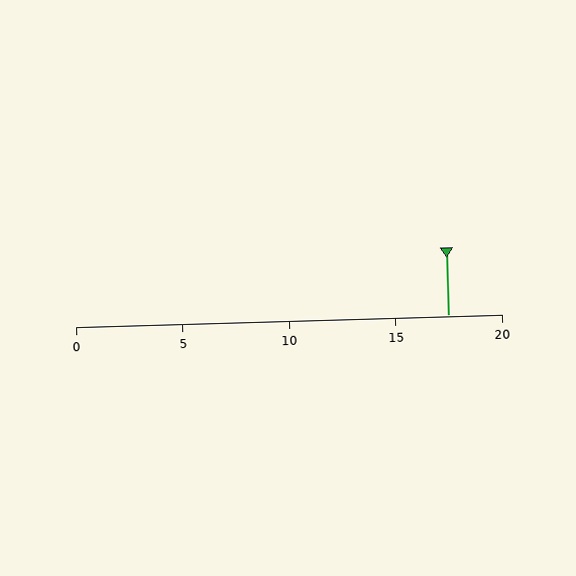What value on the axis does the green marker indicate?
The marker indicates approximately 17.5.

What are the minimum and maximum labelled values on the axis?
The axis runs from 0 to 20.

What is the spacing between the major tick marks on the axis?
The major ticks are spaced 5 apart.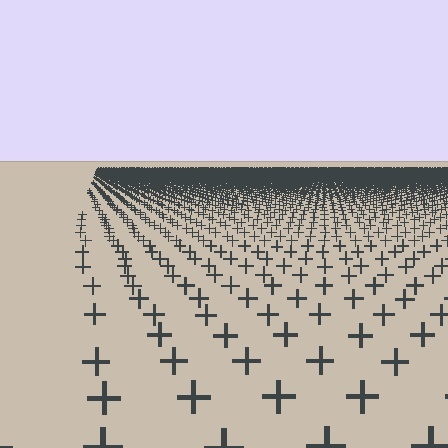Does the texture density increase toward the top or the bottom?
Density increases toward the top.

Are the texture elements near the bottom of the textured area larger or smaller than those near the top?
Larger. Near the bottom, elements are closer to the viewer and appear at a bigger on-screen size.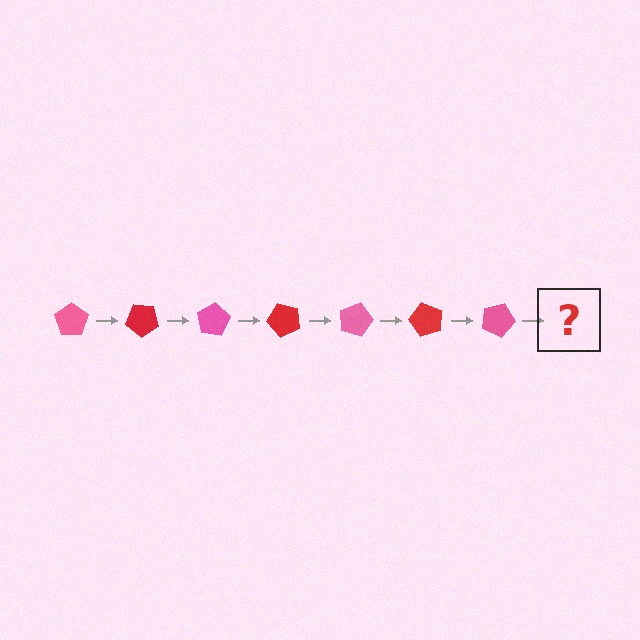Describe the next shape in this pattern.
It should be a red pentagon, rotated 280 degrees from the start.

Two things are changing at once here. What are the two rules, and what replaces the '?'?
The two rules are that it rotates 40 degrees each step and the color cycles through pink and red. The '?' should be a red pentagon, rotated 280 degrees from the start.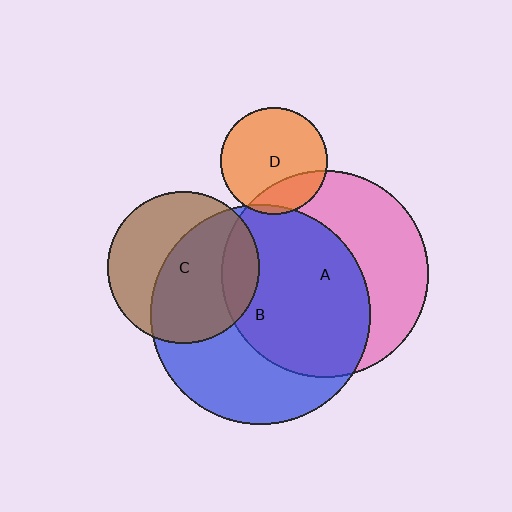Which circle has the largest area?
Circle B (blue).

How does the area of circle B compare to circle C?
Approximately 2.1 times.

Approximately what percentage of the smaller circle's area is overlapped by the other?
Approximately 15%.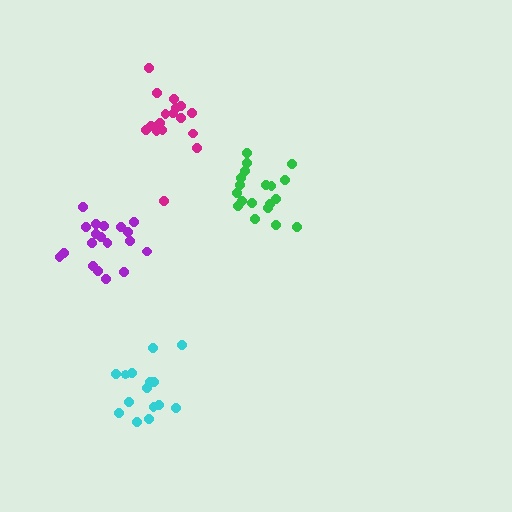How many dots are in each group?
Group 1: 19 dots, Group 2: 18 dots, Group 3: 19 dots, Group 4: 15 dots (71 total).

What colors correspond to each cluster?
The clusters are colored: purple, magenta, green, cyan.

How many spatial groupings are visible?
There are 4 spatial groupings.